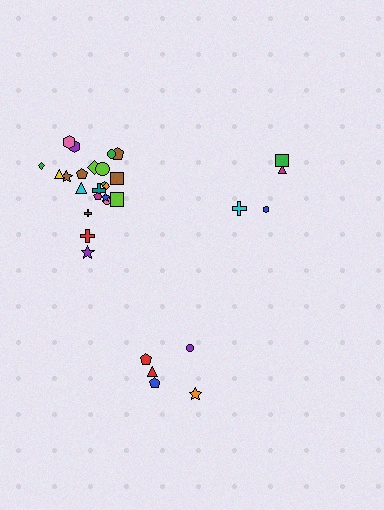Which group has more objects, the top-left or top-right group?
The top-left group.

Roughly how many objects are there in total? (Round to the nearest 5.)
Roughly 30 objects in total.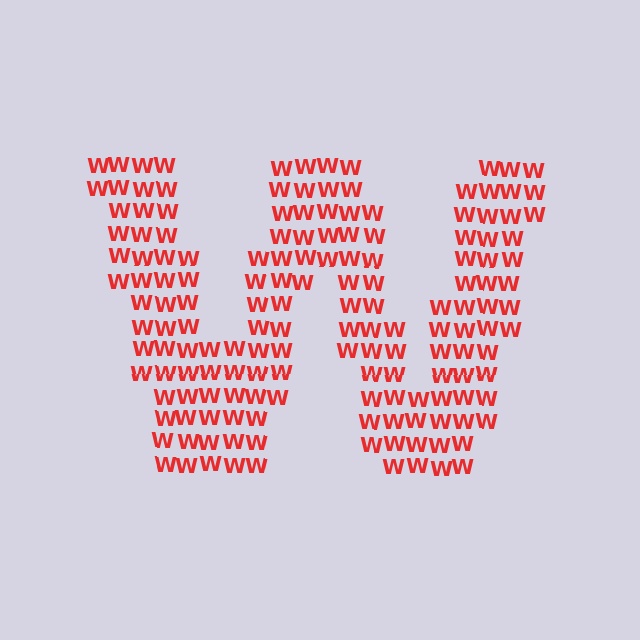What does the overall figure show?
The overall figure shows the letter W.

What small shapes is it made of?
It is made of small letter W's.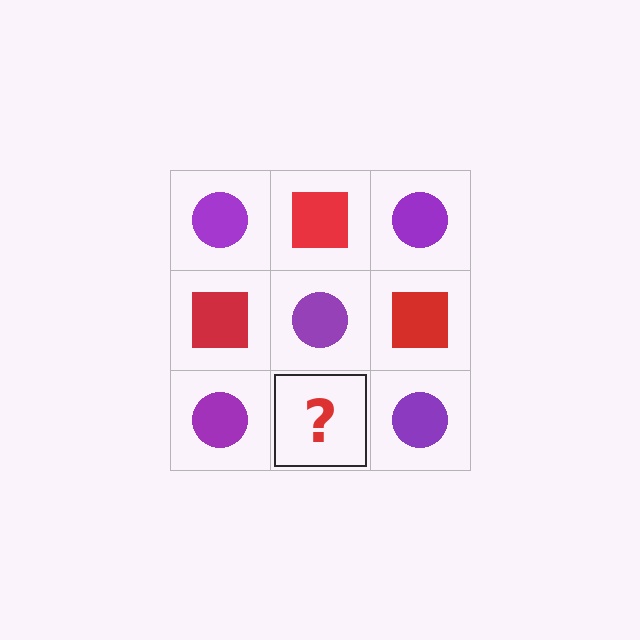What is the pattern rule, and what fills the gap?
The rule is that it alternates purple circle and red square in a checkerboard pattern. The gap should be filled with a red square.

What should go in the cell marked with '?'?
The missing cell should contain a red square.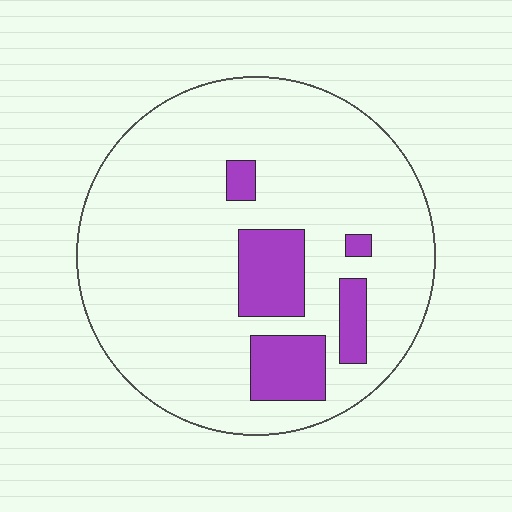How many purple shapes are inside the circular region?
5.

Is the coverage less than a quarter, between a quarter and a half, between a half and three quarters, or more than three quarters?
Less than a quarter.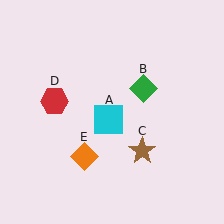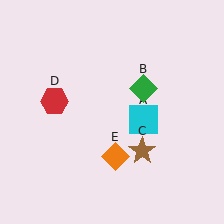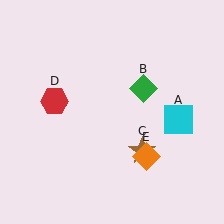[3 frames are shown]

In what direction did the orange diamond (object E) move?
The orange diamond (object E) moved right.